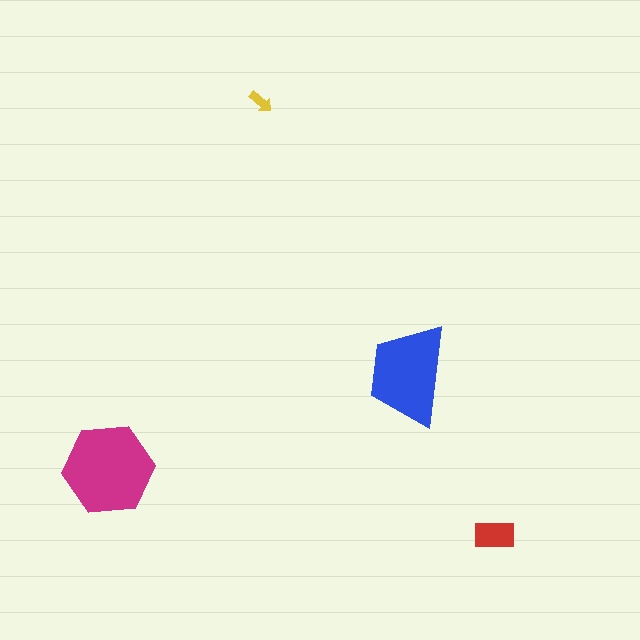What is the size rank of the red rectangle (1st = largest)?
3rd.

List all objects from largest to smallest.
The magenta hexagon, the blue trapezoid, the red rectangle, the yellow arrow.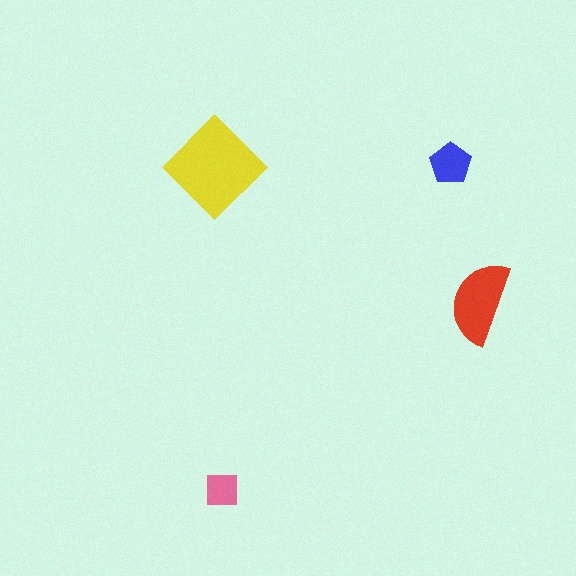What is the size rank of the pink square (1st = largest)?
4th.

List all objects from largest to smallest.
The yellow diamond, the red semicircle, the blue pentagon, the pink square.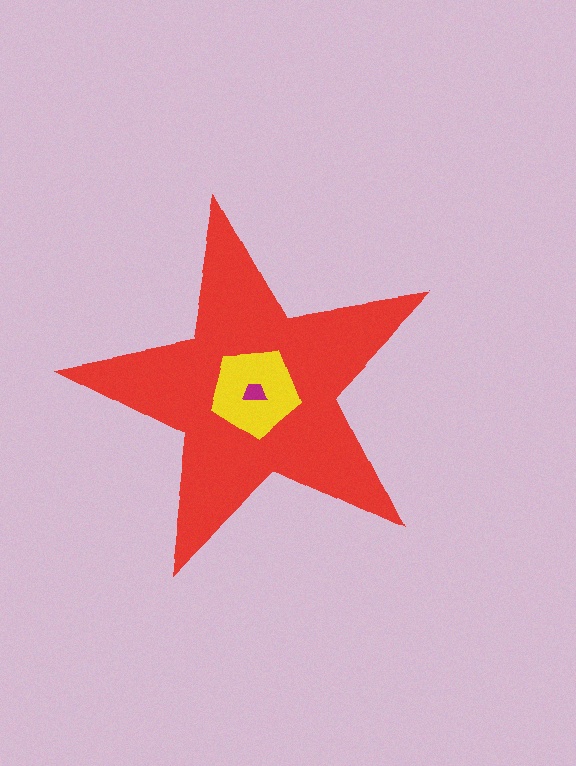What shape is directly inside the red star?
The yellow pentagon.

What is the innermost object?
The magenta trapezoid.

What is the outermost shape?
The red star.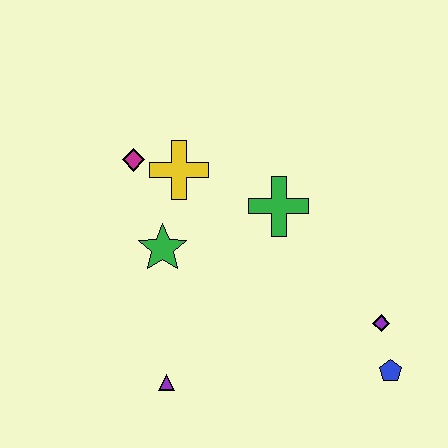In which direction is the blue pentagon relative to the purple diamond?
The blue pentagon is below the purple diamond.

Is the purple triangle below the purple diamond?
Yes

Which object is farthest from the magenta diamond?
The blue pentagon is farthest from the magenta diamond.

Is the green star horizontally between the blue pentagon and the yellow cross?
No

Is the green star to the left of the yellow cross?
Yes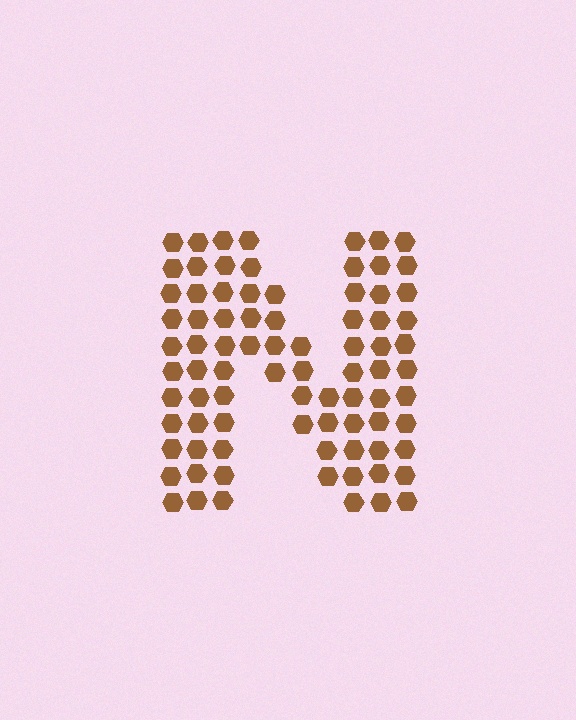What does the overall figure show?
The overall figure shows the letter N.